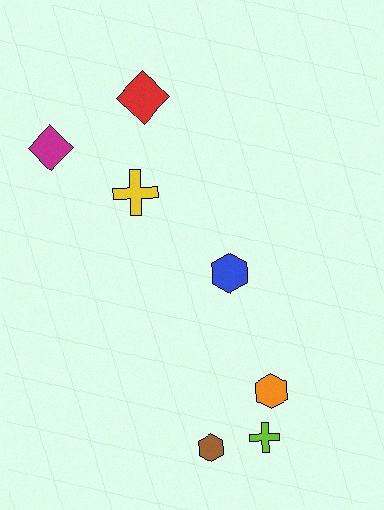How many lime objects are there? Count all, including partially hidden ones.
There is 1 lime object.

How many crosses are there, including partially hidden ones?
There are 2 crosses.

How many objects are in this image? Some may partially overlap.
There are 7 objects.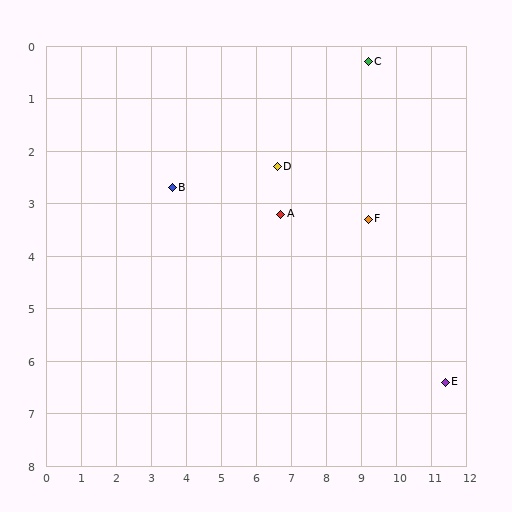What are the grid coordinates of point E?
Point E is at approximately (11.4, 6.4).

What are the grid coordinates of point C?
Point C is at approximately (9.2, 0.3).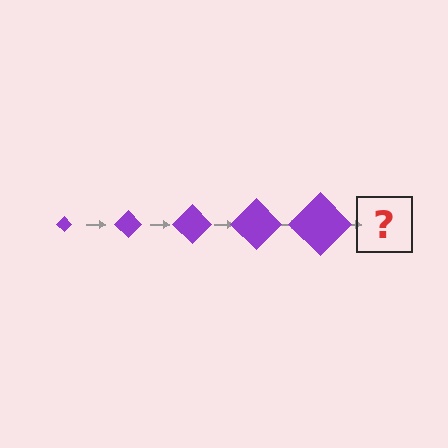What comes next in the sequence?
The next element should be a purple diamond, larger than the previous one.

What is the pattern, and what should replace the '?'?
The pattern is that the diamond gets progressively larger each step. The '?' should be a purple diamond, larger than the previous one.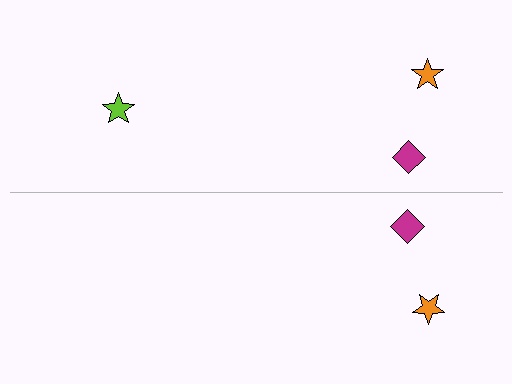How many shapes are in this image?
There are 5 shapes in this image.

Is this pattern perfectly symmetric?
No, the pattern is not perfectly symmetric. A lime star is missing from the bottom side.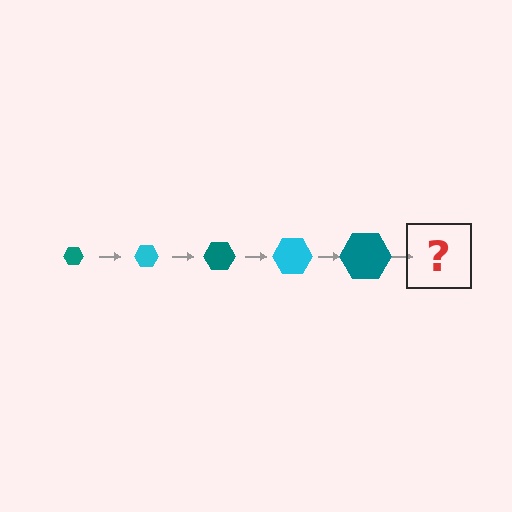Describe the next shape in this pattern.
It should be a cyan hexagon, larger than the previous one.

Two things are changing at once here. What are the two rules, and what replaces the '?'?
The two rules are that the hexagon grows larger each step and the color cycles through teal and cyan. The '?' should be a cyan hexagon, larger than the previous one.